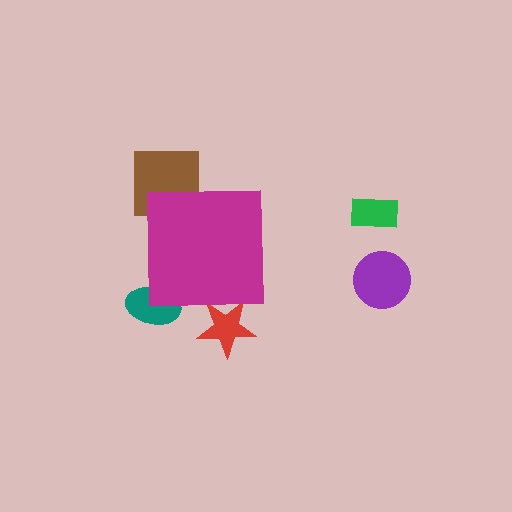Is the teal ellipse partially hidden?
Yes, the teal ellipse is partially hidden behind the magenta square.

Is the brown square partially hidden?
Yes, the brown square is partially hidden behind the magenta square.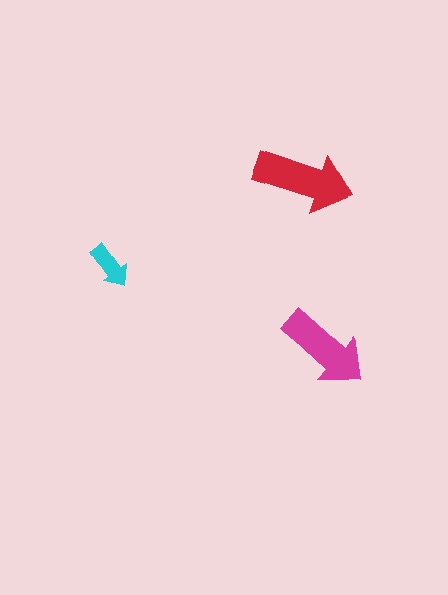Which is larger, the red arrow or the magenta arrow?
The red one.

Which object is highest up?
The red arrow is topmost.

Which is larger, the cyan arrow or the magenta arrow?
The magenta one.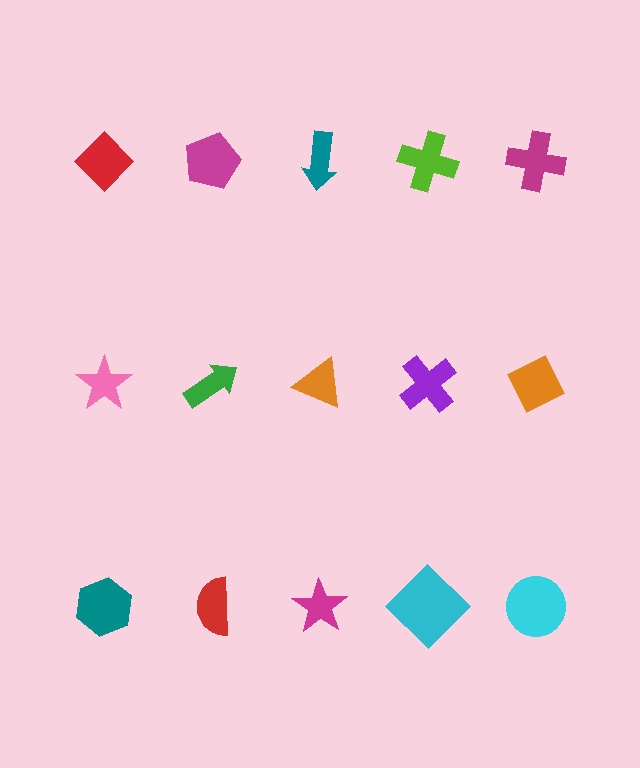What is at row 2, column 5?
An orange diamond.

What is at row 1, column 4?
A lime cross.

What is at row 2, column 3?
An orange triangle.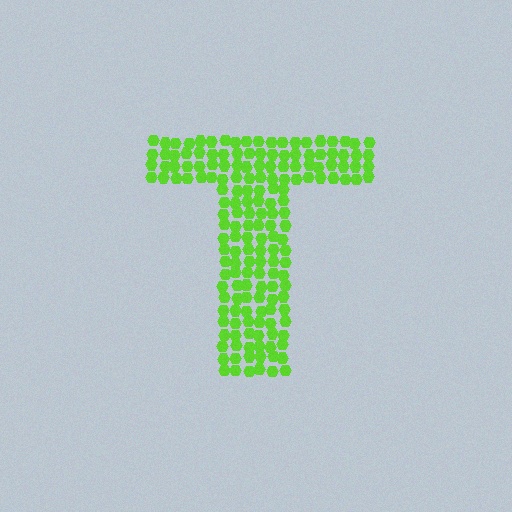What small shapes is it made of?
It is made of small hexagons.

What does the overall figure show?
The overall figure shows the letter T.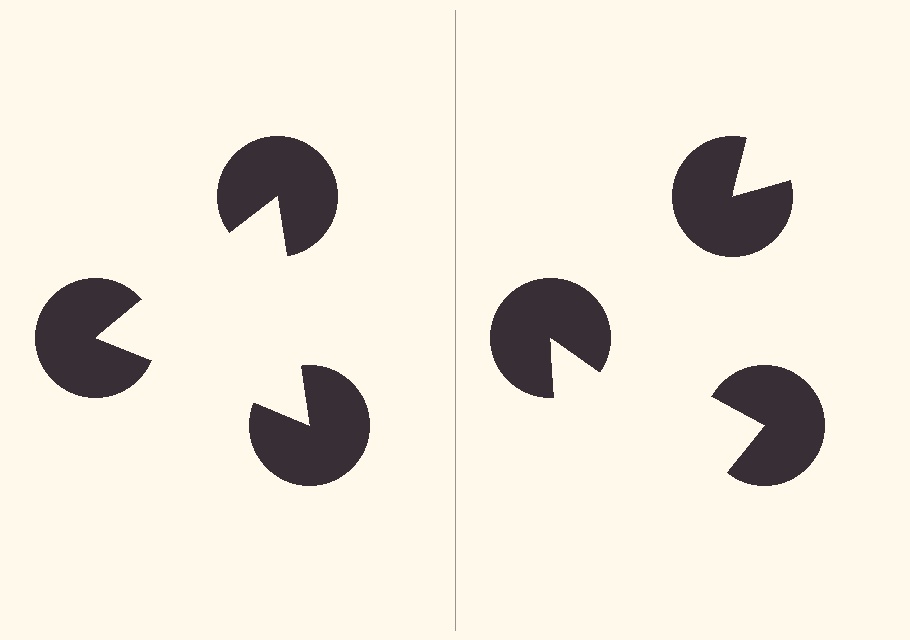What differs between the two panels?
The pac-man discs are positioned identically on both sides; only the wedge orientations differ. On the left they align to a triangle; on the right they are misaligned.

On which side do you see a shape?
An illusory triangle appears on the left side. On the right side the wedge cuts are rotated, so no coherent shape forms.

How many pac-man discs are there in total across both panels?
6 — 3 on each side.